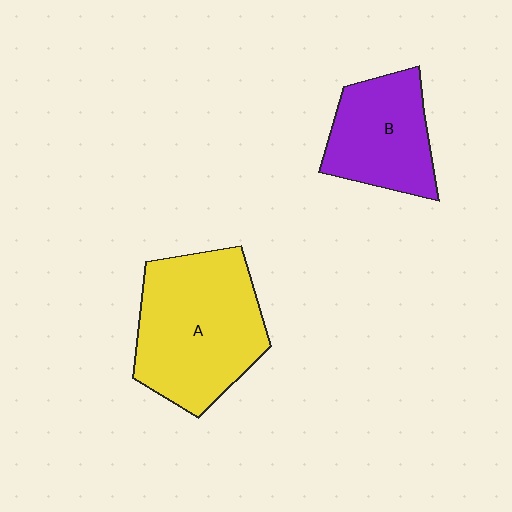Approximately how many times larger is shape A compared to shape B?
Approximately 1.6 times.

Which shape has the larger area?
Shape A (yellow).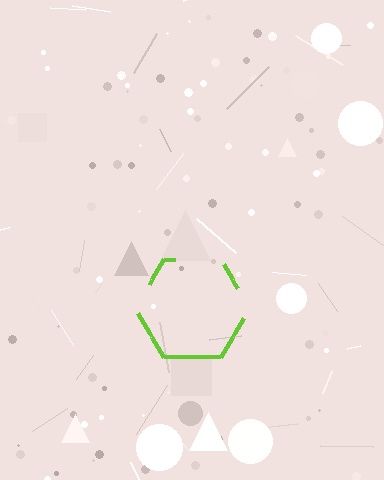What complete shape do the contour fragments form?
The contour fragments form a hexagon.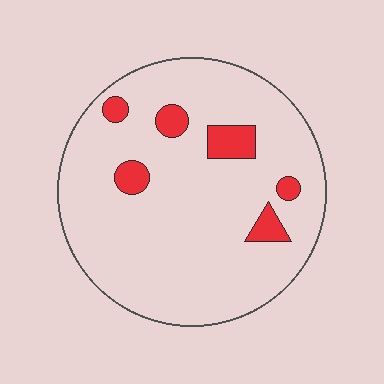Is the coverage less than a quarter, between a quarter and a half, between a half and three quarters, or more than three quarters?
Less than a quarter.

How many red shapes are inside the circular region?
6.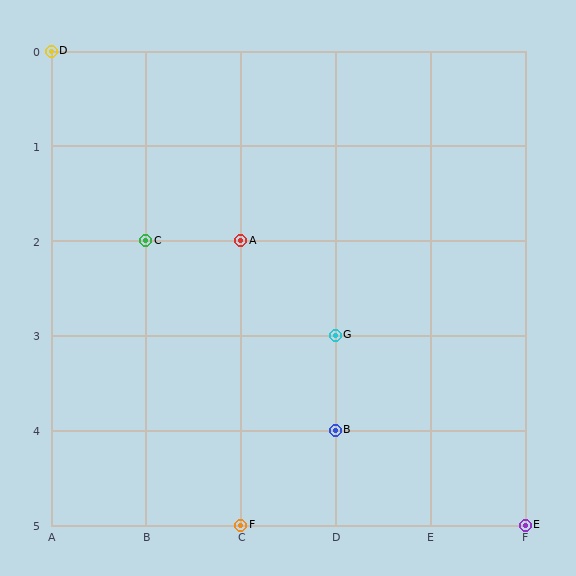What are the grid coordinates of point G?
Point G is at grid coordinates (D, 3).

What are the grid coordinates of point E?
Point E is at grid coordinates (F, 5).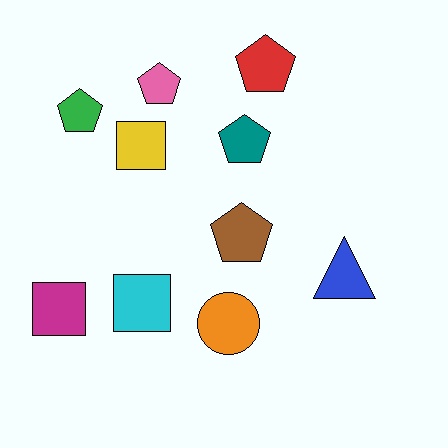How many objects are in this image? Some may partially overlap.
There are 10 objects.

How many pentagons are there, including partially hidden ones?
There are 5 pentagons.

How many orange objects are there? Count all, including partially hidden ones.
There is 1 orange object.